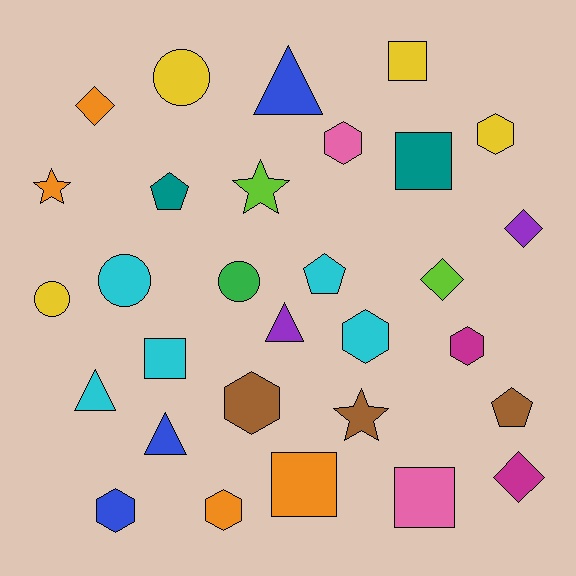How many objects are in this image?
There are 30 objects.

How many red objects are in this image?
There are no red objects.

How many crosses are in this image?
There are no crosses.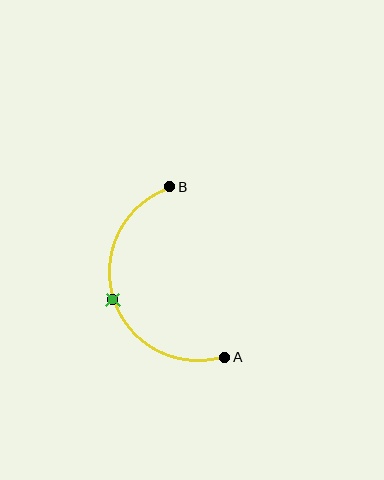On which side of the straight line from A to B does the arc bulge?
The arc bulges to the left of the straight line connecting A and B.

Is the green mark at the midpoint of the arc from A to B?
Yes. The green mark lies on the arc at equal arc-length from both A and B — it is the arc midpoint.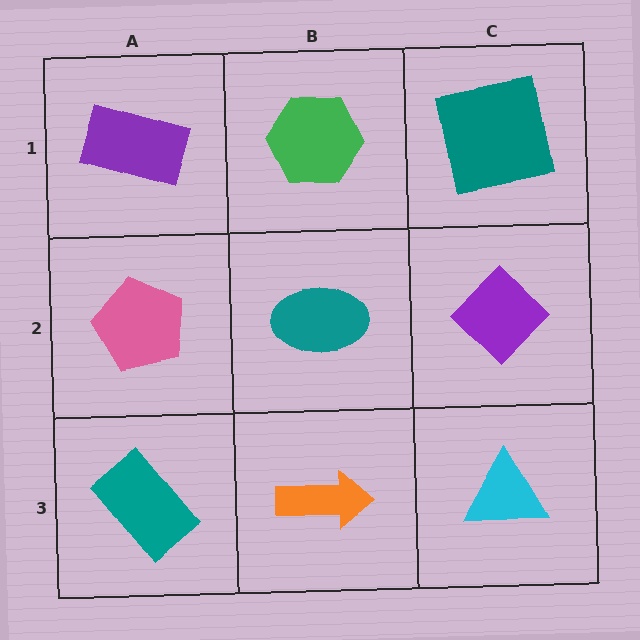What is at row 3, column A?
A teal rectangle.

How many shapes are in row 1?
3 shapes.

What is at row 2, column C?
A purple diamond.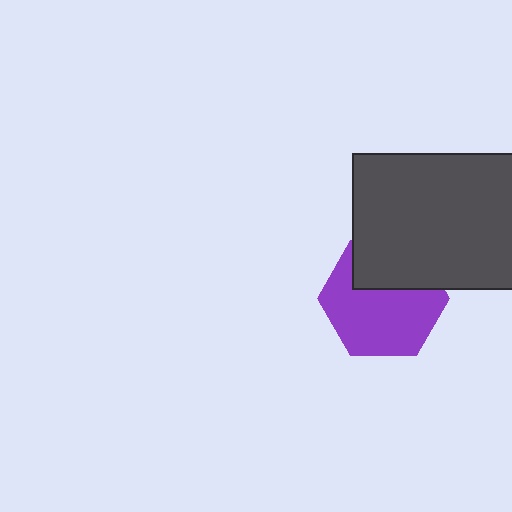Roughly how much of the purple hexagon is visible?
Most of it is visible (roughly 66%).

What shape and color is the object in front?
The object in front is a dark gray rectangle.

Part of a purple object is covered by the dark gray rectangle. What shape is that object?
It is a hexagon.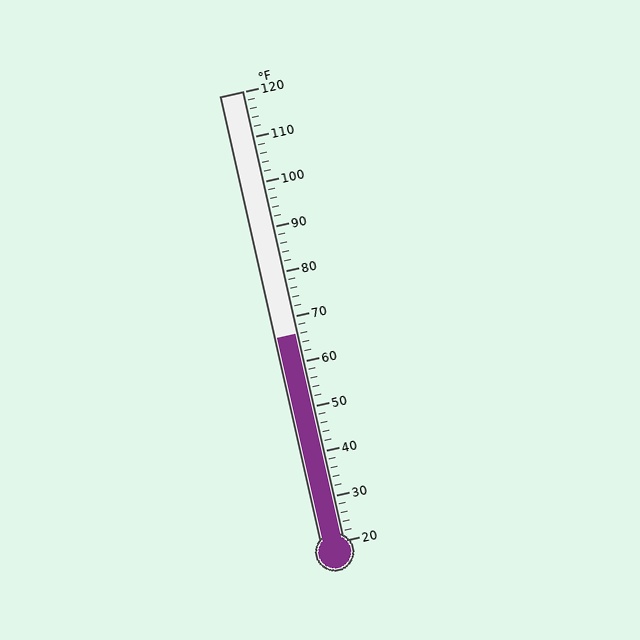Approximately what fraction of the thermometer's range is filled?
The thermometer is filled to approximately 45% of its range.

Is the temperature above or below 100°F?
The temperature is below 100°F.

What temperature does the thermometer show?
The thermometer shows approximately 66°F.